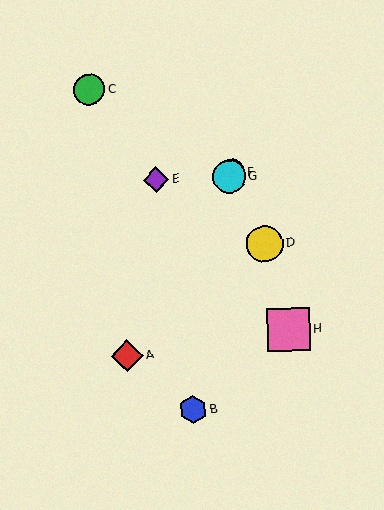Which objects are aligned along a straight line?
Objects A, F, G are aligned along a straight line.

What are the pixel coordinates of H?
Object H is at (289, 330).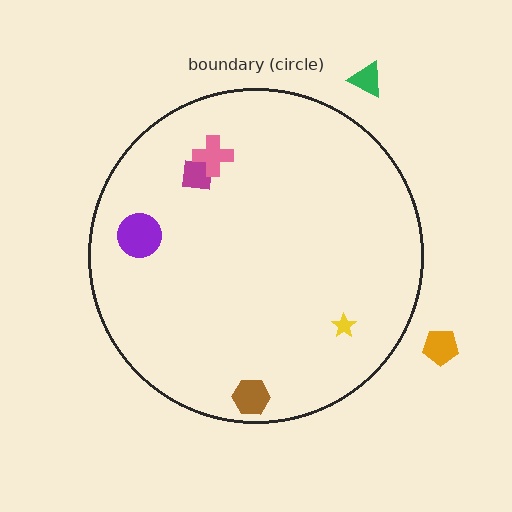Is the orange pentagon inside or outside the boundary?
Outside.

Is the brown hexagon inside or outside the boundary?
Inside.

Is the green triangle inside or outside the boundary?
Outside.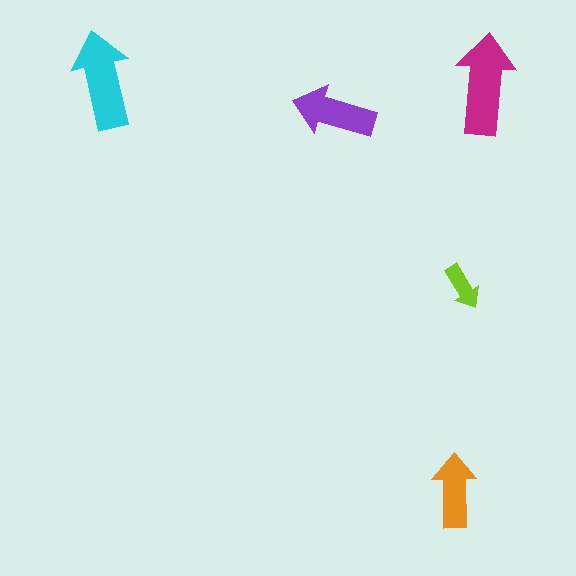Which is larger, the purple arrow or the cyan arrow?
The cyan one.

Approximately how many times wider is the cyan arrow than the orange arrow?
About 1.5 times wider.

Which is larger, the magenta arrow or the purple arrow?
The magenta one.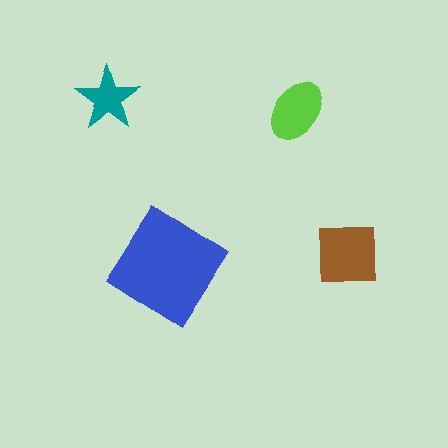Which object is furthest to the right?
The brown square is rightmost.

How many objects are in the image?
There are 4 objects in the image.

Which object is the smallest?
The teal star.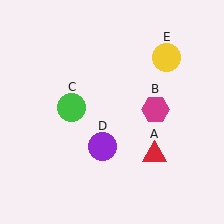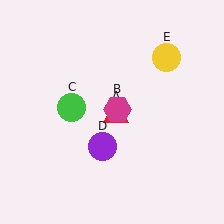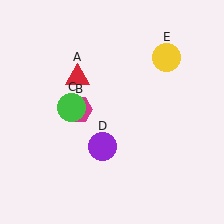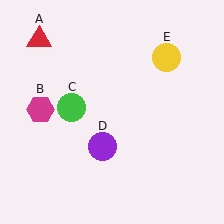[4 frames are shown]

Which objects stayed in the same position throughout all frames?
Green circle (object C) and purple circle (object D) and yellow circle (object E) remained stationary.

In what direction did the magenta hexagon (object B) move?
The magenta hexagon (object B) moved left.